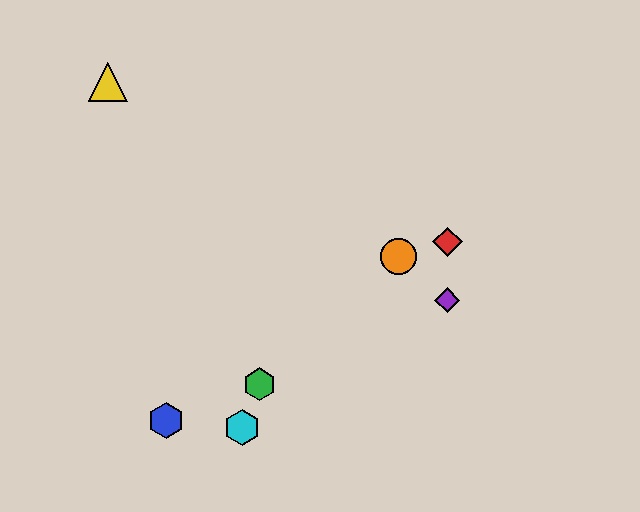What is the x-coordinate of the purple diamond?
The purple diamond is at x≈447.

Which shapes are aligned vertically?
The red diamond, the purple diamond are aligned vertically.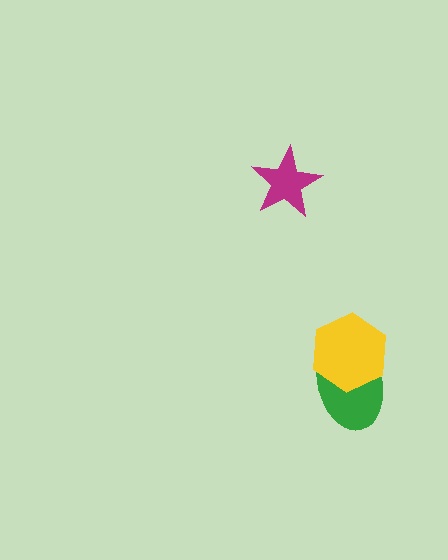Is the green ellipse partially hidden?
Yes, it is partially covered by another shape.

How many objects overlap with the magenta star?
0 objects overlap with the magenta star.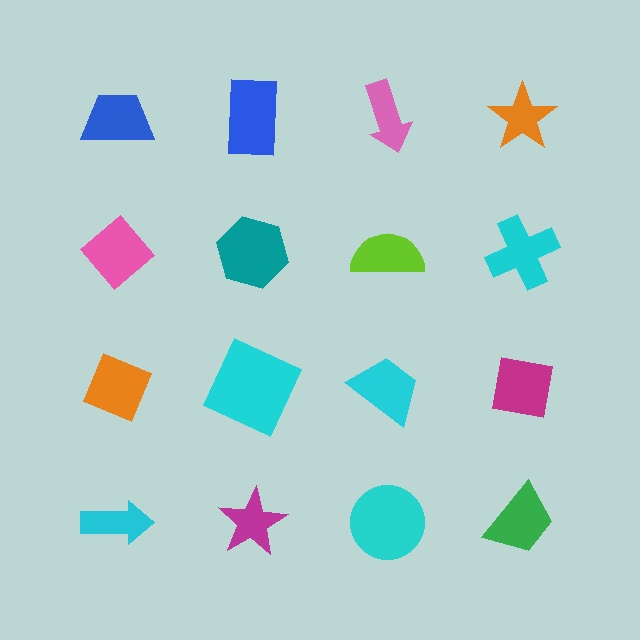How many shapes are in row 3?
4 shapes.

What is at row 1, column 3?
A pink arrow.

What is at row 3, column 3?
A cyan trapezoid.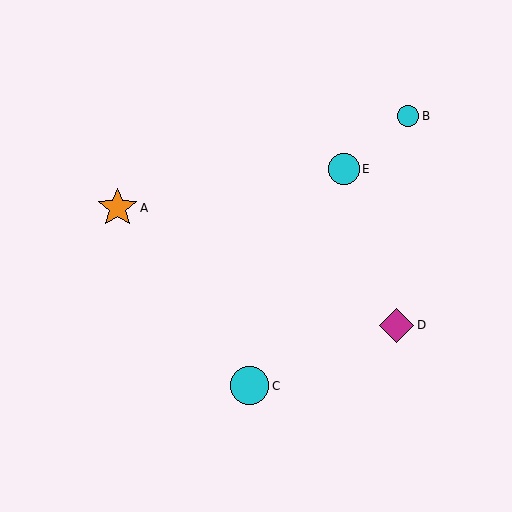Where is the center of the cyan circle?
The center of the cyan circle is at (250, 386).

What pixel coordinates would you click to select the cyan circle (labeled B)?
Click at (408, 116) to select the cyan circle B.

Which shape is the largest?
The orange star (labeled A) is the largest.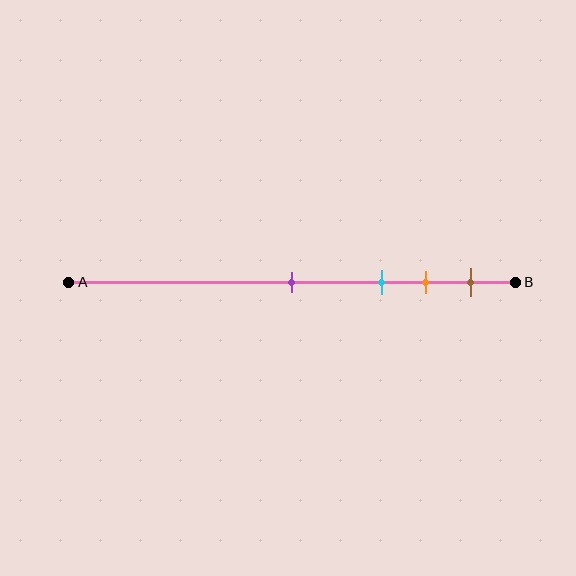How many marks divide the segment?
There are 4 marks dividing the segment.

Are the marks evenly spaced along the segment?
No, the marks are not evenly spaced.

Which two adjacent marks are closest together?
The orange and brown marks are the closest adjacent pair.